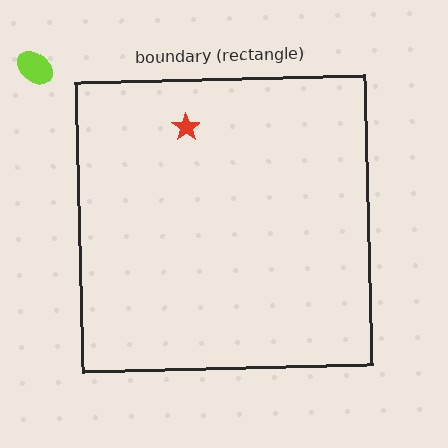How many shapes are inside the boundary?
1 inside, 1 outside.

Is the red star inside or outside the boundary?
Inside.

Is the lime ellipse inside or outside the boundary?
Outside.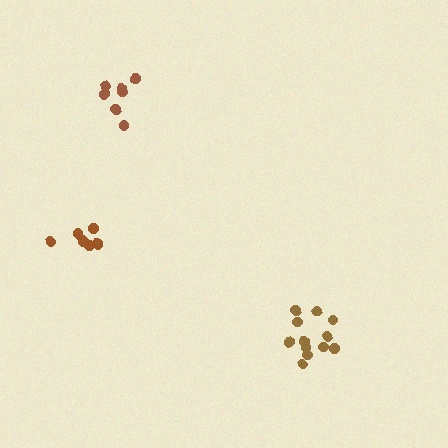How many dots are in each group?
Group 1: 12 dots, Group 2: 7 dots, Group 3: 7 dots (26 total).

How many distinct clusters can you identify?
There are 3 distinct clusters.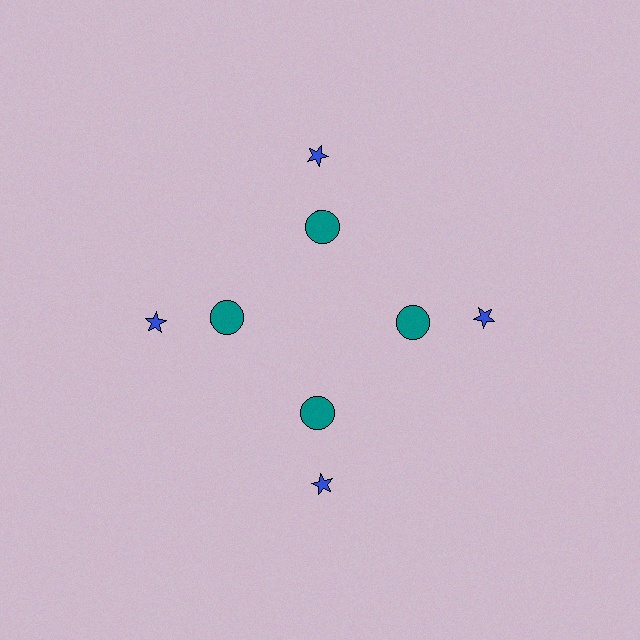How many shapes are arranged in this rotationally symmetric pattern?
There are 8 shapes, arranged in 4 groups of 2.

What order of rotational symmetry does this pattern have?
This pattern has 4-fold rotational symmetry.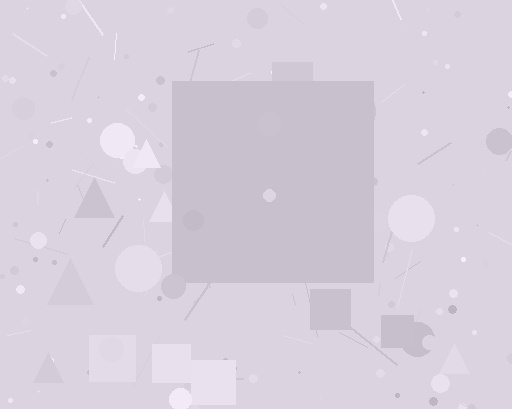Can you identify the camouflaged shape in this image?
The camouflaged shape is a square.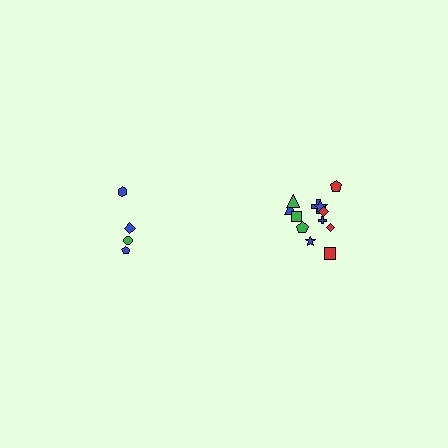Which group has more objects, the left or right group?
The right group.